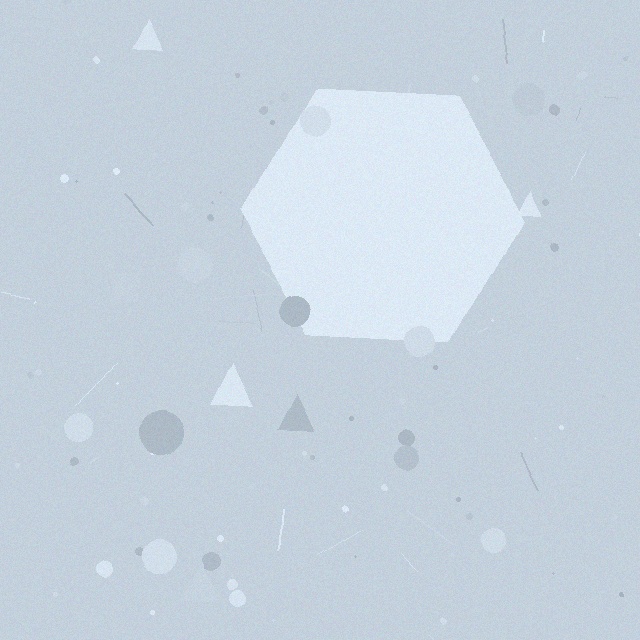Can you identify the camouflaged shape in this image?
The camouflaged shape is a hexagon.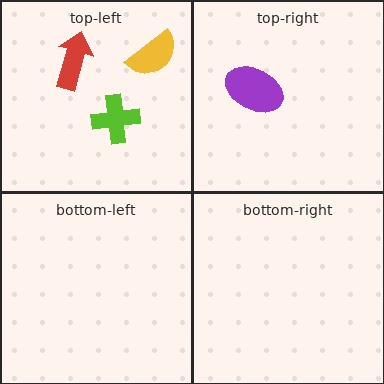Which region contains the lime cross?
The top-left region.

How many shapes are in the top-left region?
3.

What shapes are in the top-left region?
The yellow semicircle, the lime cross, the red arrow.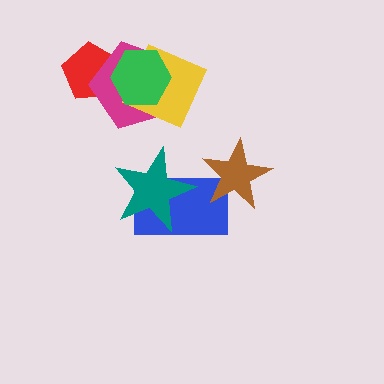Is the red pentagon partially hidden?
Yes, it is partially covered by another shape.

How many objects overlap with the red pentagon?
2 objects overlap with the red pentagon.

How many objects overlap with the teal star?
1 object overlaps with the teal star.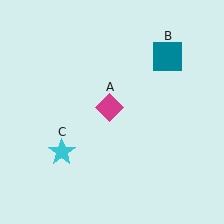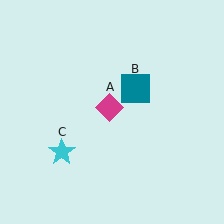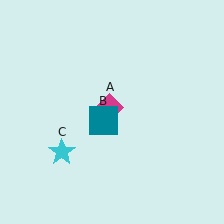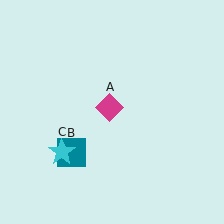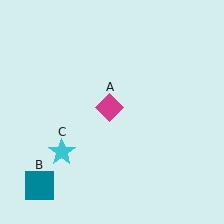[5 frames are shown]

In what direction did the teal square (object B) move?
The teal square (object B) moved down and to the left.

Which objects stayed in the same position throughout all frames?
Magenta diamond (object A) and cyan star (object C) remained stationary.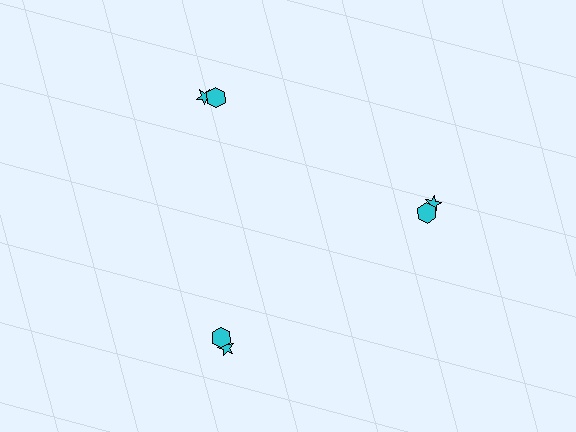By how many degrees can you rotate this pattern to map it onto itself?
The pattern maps onto itself every 120 degrees of rotation.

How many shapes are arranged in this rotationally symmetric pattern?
There are 6 shapes, arranged in 3 groups of 2.